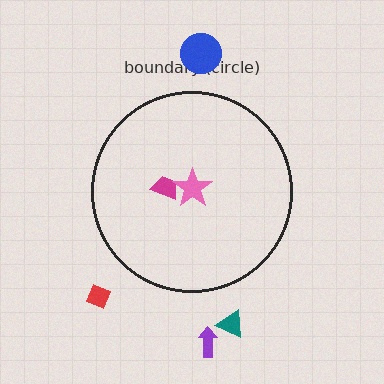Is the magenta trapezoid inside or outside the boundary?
Inside.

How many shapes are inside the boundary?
2 inside, 4 outside.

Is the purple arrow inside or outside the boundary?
Outside.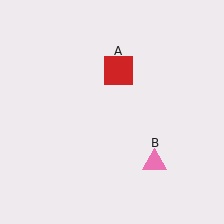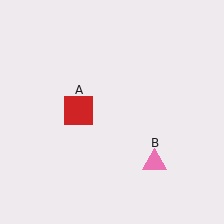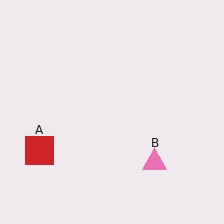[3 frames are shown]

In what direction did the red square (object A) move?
The red square (object A) moved down and to the left.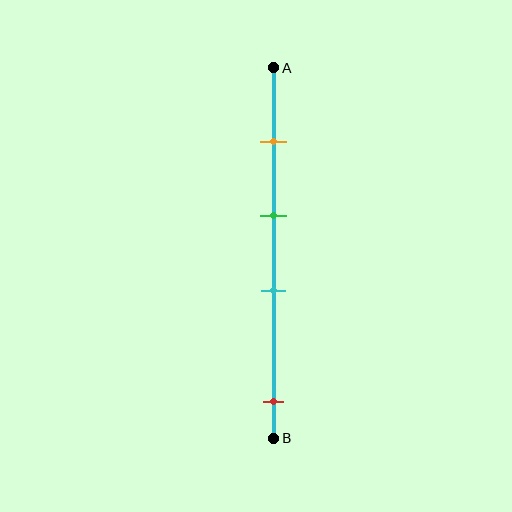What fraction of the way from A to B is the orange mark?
The orange mark is approximately 20% (0.2) of the way from A to B.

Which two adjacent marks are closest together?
The green and cyan marks are the closest adjacent pair.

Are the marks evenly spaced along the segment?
No, the marks are not evenly spaced.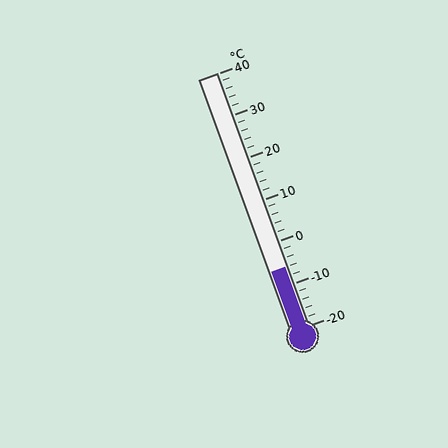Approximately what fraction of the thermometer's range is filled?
The thermometer is filled to approximately 25% of its range.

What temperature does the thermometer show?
The thermometer shows approximately -6°C.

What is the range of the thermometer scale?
The thermometer scale ranges from -20°C to 40°C.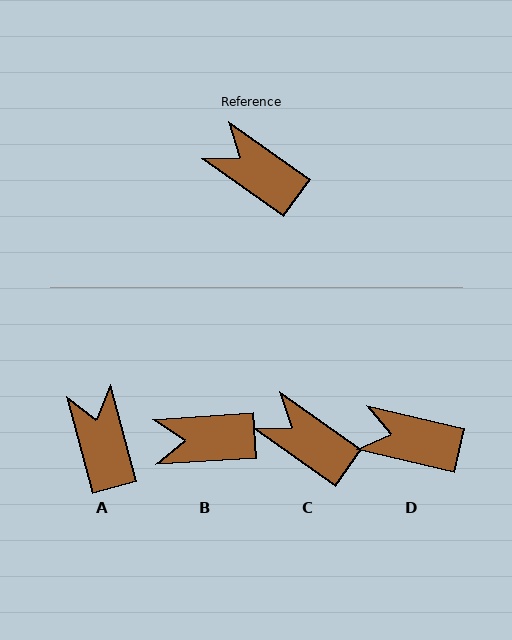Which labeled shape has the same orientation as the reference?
C.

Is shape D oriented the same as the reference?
No, it is off by about 22 degrees.